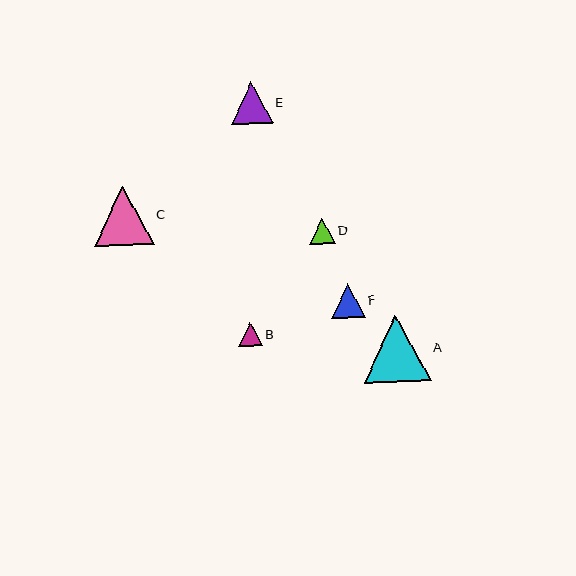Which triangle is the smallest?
Triangle B is the smallest with a size of approximately 24 pixels.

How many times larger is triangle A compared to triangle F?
Triangle A is approximately 2.0 times the size of triangle F.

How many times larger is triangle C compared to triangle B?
Triangle C is approximately 2.5 times the size of triangle B.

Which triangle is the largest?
Triangle A is the largest with a size of approximately 67 pixels.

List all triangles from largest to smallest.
From largest to smallest: A, C, E, F, D, B.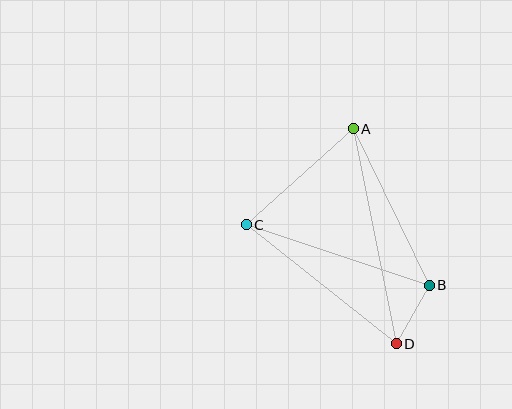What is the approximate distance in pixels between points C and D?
The distance between C and D is approximately 192 pixels.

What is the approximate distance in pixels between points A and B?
The distance between A and B is approximately 174 pixels.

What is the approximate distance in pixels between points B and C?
The distance between B and C is approximately 193 pixels.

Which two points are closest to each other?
Points B and D are closest to each other.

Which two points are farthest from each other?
Points A and D are farthest from each other.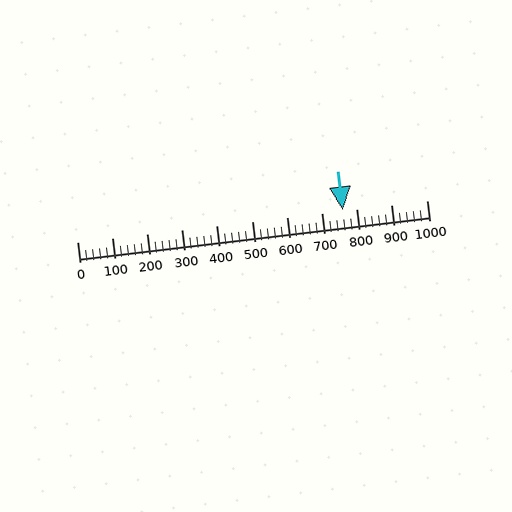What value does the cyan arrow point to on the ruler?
The cyan arrow points to approximately 760.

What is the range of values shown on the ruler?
The ruler shows values from 0 to 1000.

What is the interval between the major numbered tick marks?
The major tick marks are spaced 100 units apart.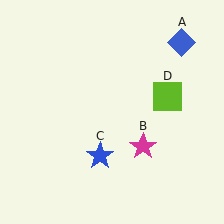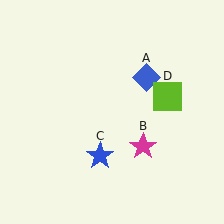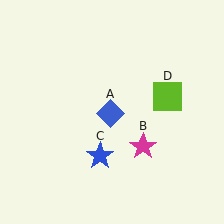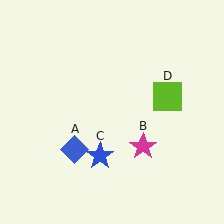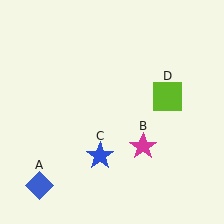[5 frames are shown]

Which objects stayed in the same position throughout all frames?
Magenta star (object B) and blue star (object C) and lime square (object D) remained stationary.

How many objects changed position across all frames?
1 object changed position: blue diamond (object A).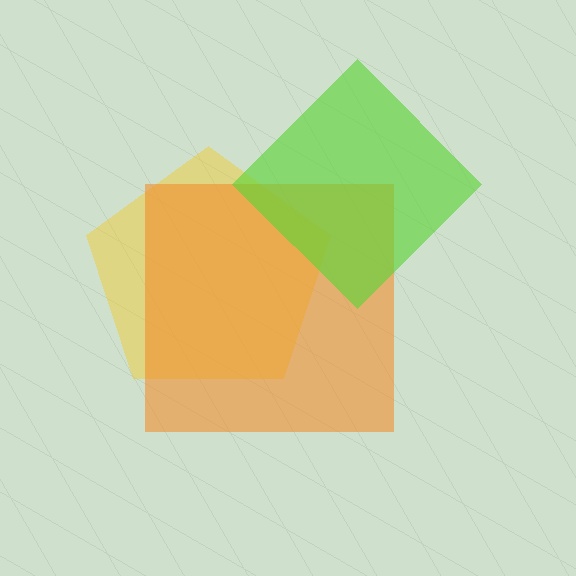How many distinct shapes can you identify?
There are 3 distinct shapes: a yellow pentagon, an orange square, a lime diamond.